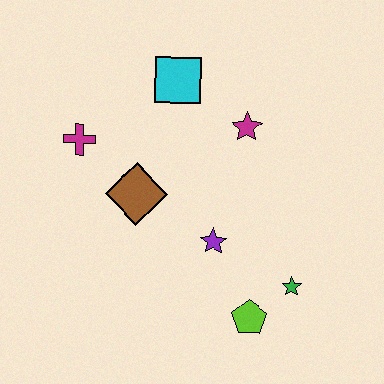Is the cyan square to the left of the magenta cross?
No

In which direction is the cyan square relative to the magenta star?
The cyan square is to the left of the magenta star.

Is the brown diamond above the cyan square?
No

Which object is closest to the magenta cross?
The brown diamond is closest to the magenta cross.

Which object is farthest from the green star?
The magenta cross is farthest from the green star.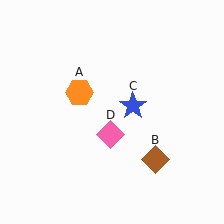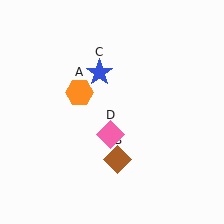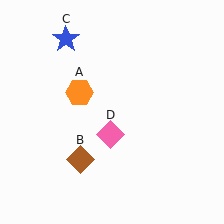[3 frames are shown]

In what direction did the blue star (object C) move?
The blue star (object C) moved up and to the left.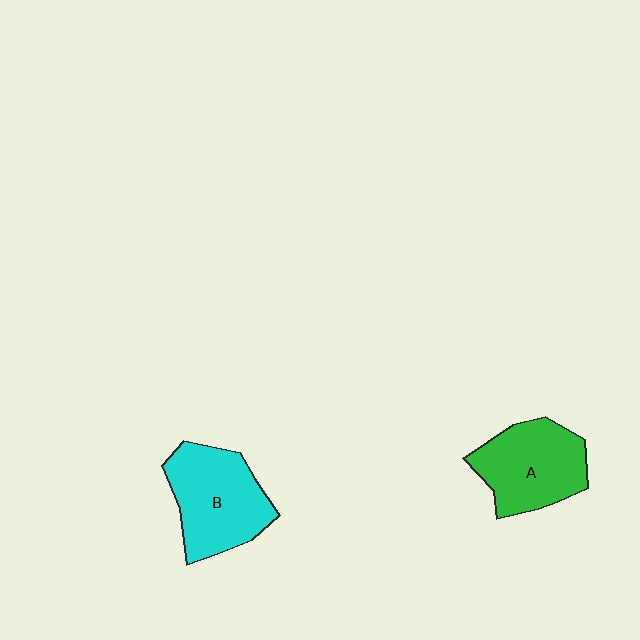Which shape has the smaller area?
Shape A (green).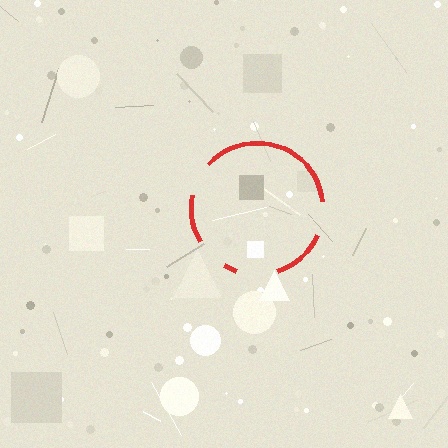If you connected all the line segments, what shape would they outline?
They would outline a circle.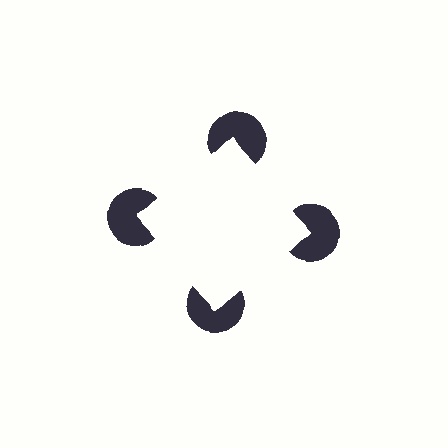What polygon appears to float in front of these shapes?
An illusory square — its edges are inferred from the aligned wedge cuts in the pac-man discs, not physically drawn.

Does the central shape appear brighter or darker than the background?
It typically appears slightly brighter than the background, even though no actual brightness change is drawn.